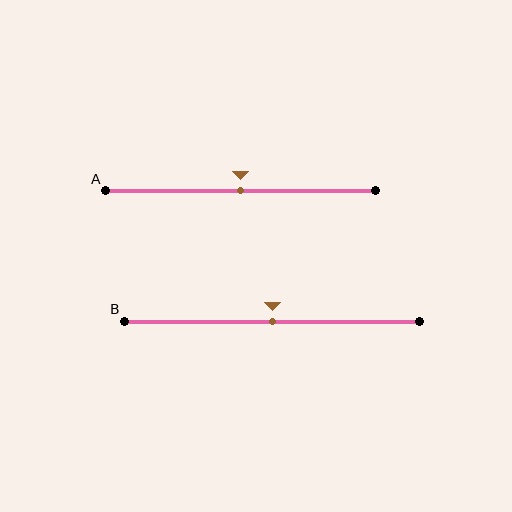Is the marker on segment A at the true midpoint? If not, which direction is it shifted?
Yes, the marker on segment A is at the true midpoint.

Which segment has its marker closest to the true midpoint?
Segment A has its marker closest to the true midpoint.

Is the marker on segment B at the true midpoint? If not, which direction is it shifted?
Yes, the marker on segment B is at the true midpoint.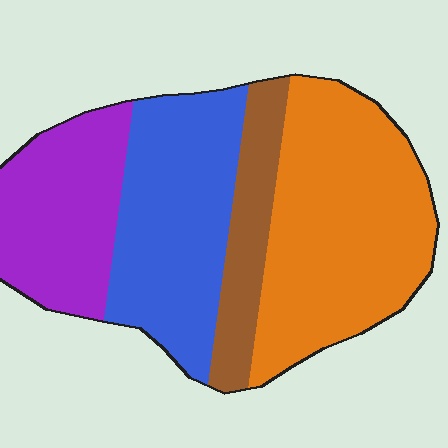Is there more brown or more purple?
Purple.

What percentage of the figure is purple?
Purple takes up about one fifth (1/5) of the figure.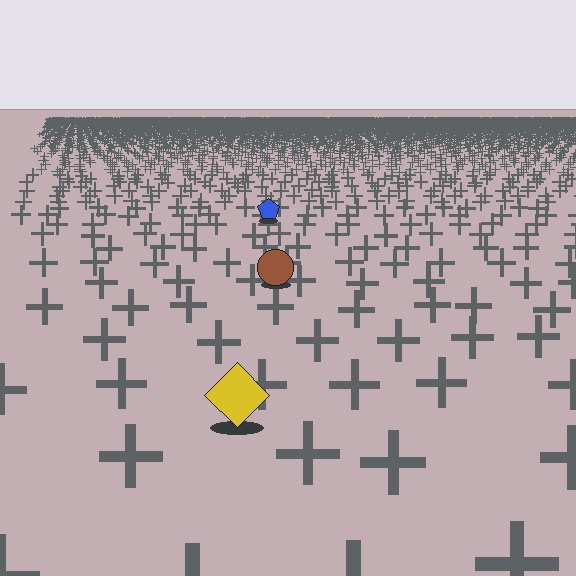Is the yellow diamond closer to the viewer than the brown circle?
Yes. The yellow diamond is closer — you can tell from the texture gradient: the ground texture is coarser near it.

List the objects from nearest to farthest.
From nearest to farthest: the yellow diamond, the brown circle, the blue pentagon.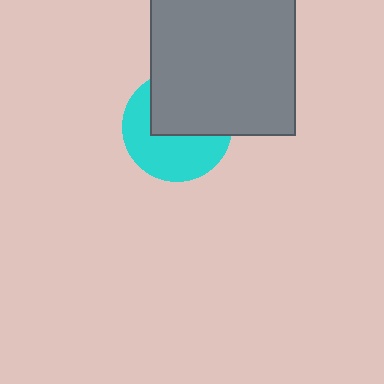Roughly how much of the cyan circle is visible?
About half of it is visible (roughly 52%).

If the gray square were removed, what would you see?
You would see the complete cyan circle.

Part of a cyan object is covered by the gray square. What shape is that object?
It is a circle.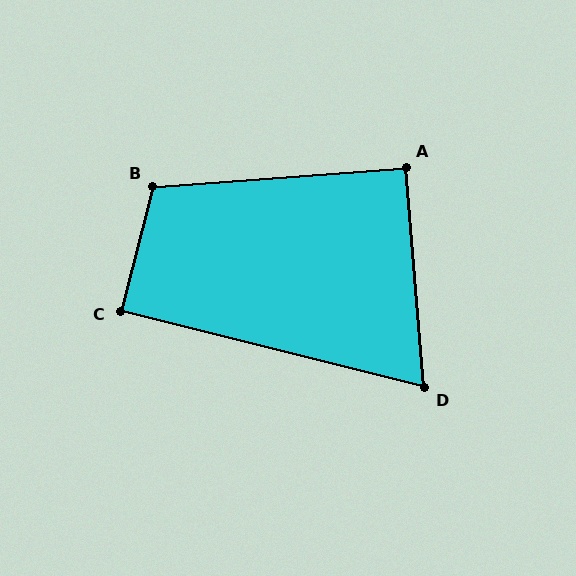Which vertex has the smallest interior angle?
D, at approximately 71 degrees.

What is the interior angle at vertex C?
Approximately 90 degrees (approximately right).